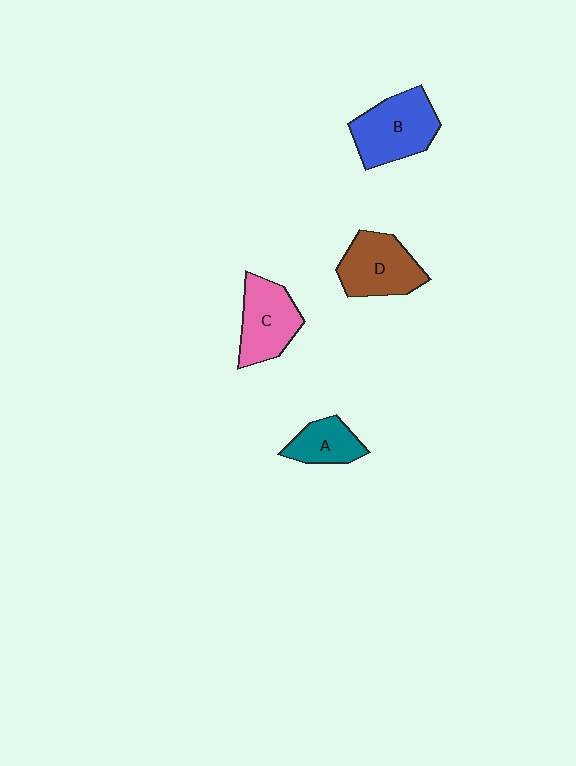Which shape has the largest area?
Shape B (blue).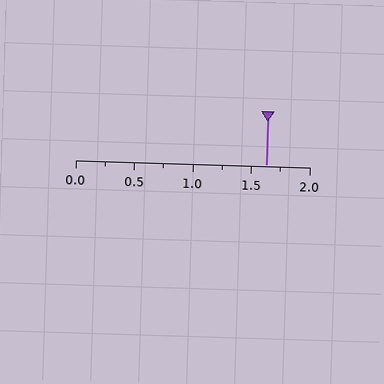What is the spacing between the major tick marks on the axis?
The major ticks are spaced 0.5 apart.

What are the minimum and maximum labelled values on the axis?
The axis runs from 0.0 to 2.0.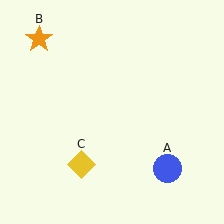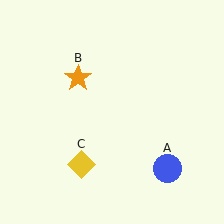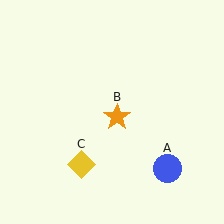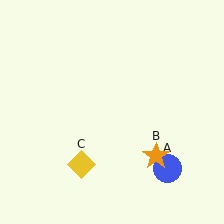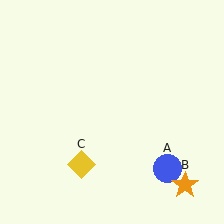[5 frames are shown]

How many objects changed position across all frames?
1 object changed position: orange star (object B).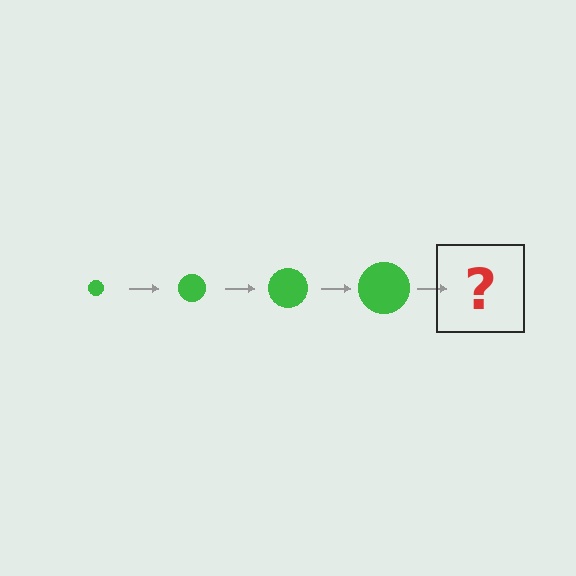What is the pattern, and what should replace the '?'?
The pattern is that the circle gets progressively larger each step. The '?' should be a green circle, larger than the previous one.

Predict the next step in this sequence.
The next step is a green circle, larger than the previous one.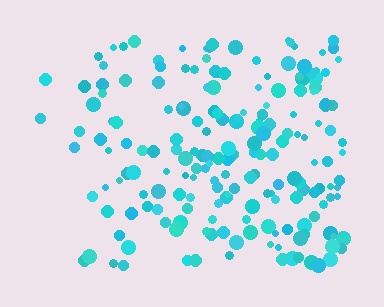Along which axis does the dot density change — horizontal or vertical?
Horizontal.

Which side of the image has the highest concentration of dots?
The right.